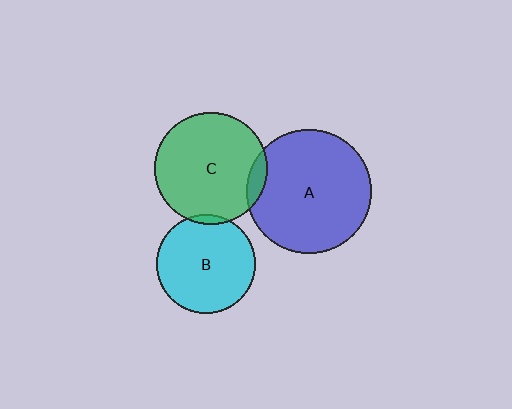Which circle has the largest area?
Circle A (blue).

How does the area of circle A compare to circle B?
Approximately 1.6 times.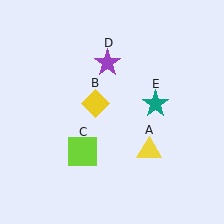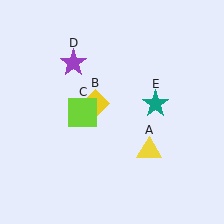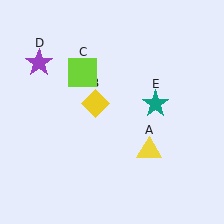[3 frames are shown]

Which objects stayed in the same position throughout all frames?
Yellow triangle (object A) and yellow diamond (object B) and teal star (object E) remained stationary.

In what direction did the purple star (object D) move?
The purple star (object D) moved left.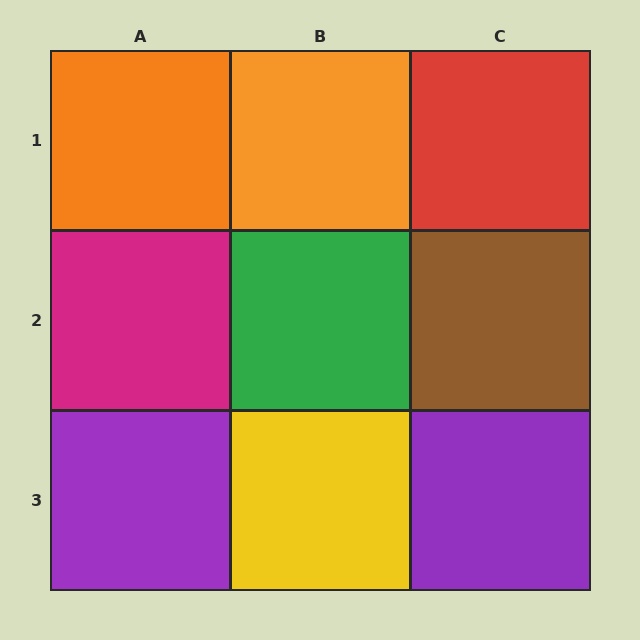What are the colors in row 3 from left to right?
Purple, yellow, purple.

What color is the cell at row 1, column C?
Red.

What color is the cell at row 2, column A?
Magenta.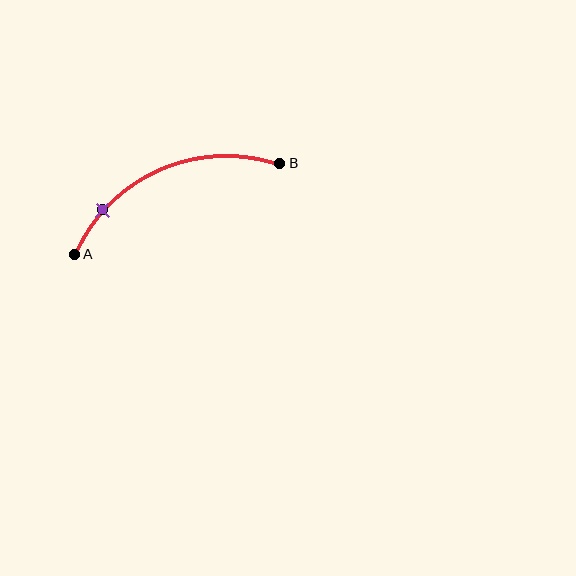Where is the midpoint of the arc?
The arc midpoint is the point on the curve farthest from the straight line joining A and B. It sits above that line.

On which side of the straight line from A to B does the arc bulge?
The arc bulges above the straight line connecting A and B.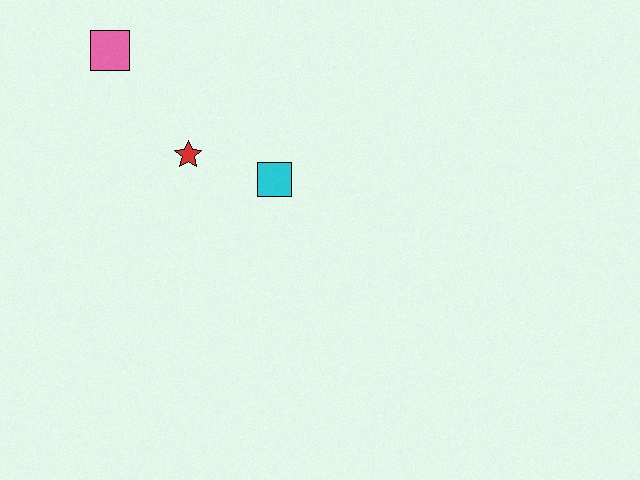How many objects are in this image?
There are 3 objects.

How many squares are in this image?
There are 2 squares.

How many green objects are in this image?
There are no green objects.